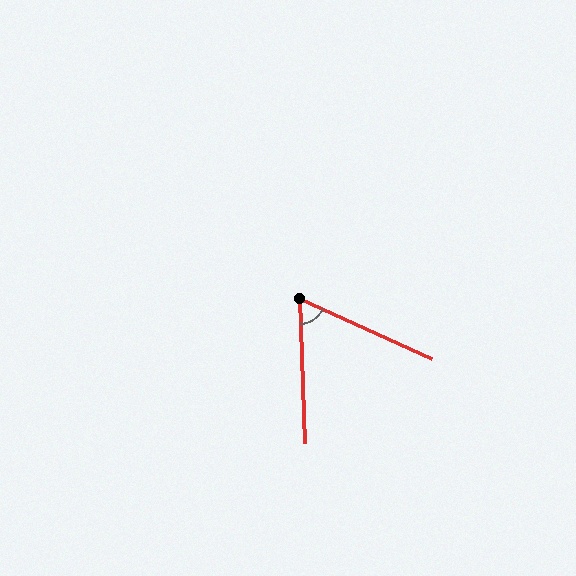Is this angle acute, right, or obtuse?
It is acute.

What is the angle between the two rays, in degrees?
Approximately 64 degrees.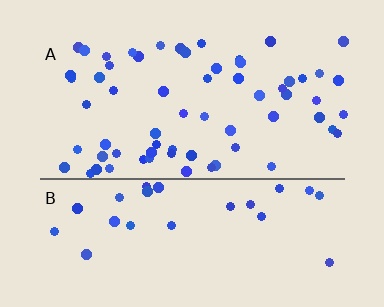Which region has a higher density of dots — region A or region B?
A (the top).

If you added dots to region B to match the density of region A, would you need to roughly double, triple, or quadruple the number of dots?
Approximately double.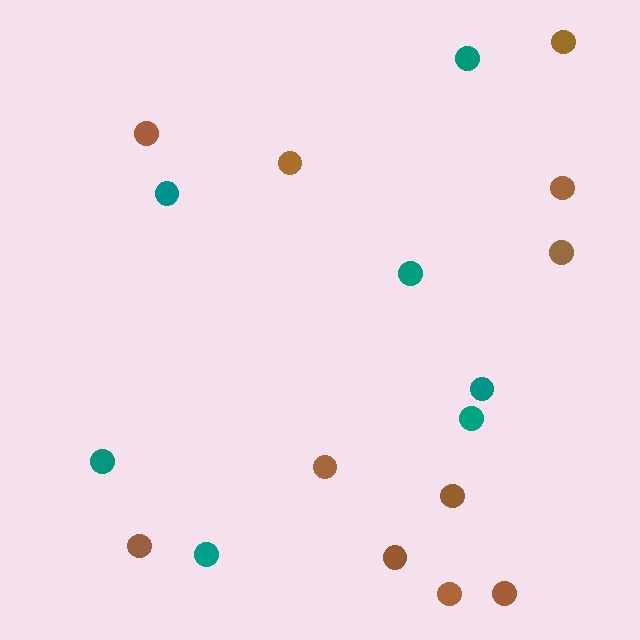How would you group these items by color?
There are 2 groups: one group of brown circles (11) and one group of teal circles (7).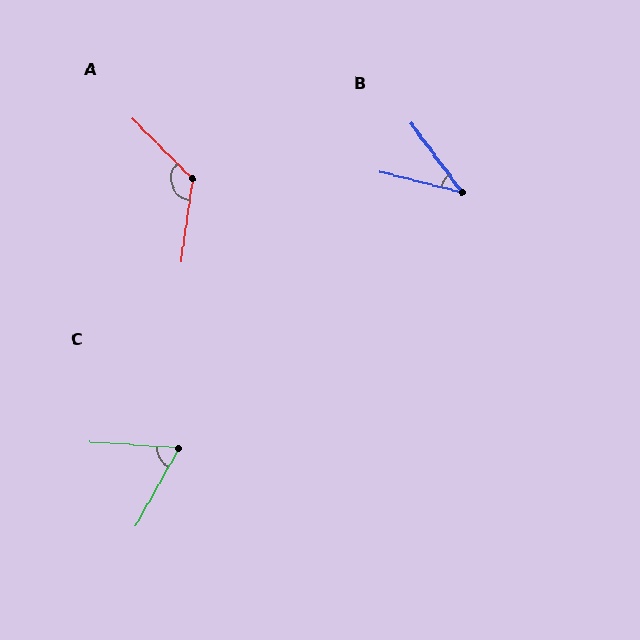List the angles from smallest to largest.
B (39°), C (64°), A (127°).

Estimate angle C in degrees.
Approximately 64 degrees.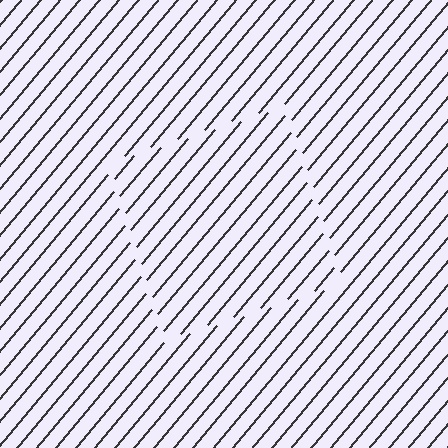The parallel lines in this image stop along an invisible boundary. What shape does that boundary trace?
An illusory square. The interior of the shape contains the same grating, shifted by half a period — the contour is defined by the phase discontinuity where line-ends from the inner and outer gratings abut.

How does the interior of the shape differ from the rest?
The interior of the shape contains the same grating, shifted by half a period — the contour is defined by the phase discontinuity where line-ends from the inner and outer gratings abut.